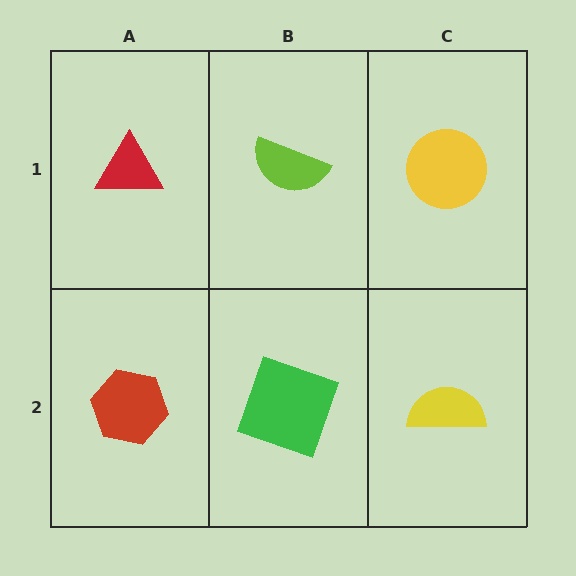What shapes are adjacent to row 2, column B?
A lime semicircle (row 1, column B), a red hexagon (row 2, column A), a yellow semicircle (row 2, column C).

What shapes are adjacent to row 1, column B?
A green square (row 2, column B), a red triangle (row 1, column A), a yellow circle (row 1, column C).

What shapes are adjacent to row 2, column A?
A red triangle (row 1, column A), a green square (row 2, column B).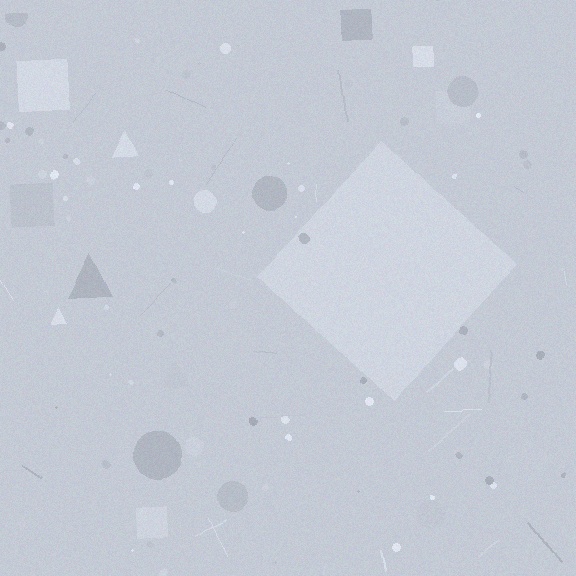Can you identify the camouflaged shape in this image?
The camouflaged shape is a diamond.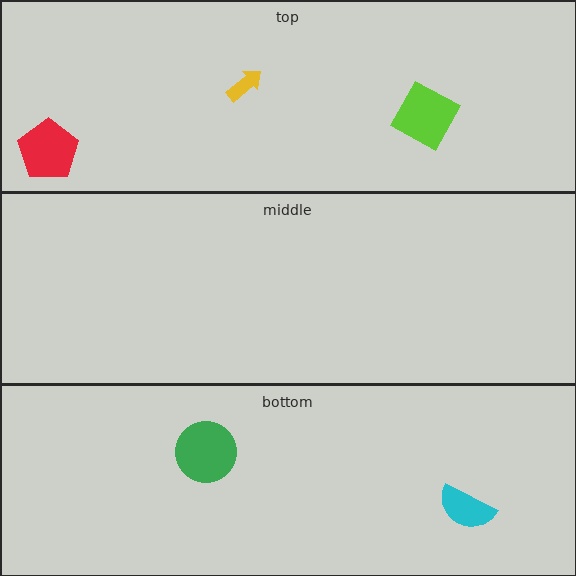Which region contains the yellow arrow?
The top region.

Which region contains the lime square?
The top region.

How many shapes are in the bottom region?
2.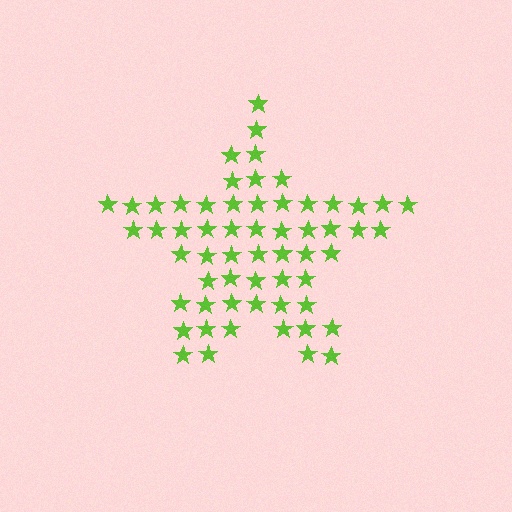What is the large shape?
The large shape is a star.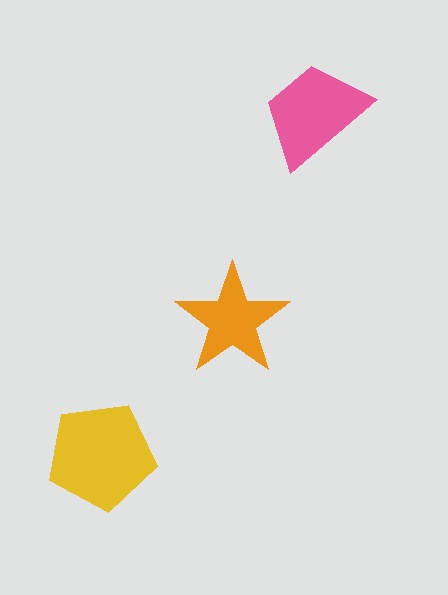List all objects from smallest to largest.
The orange star, the pink trapezoid, the yellow pentagon.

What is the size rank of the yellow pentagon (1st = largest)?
1st.